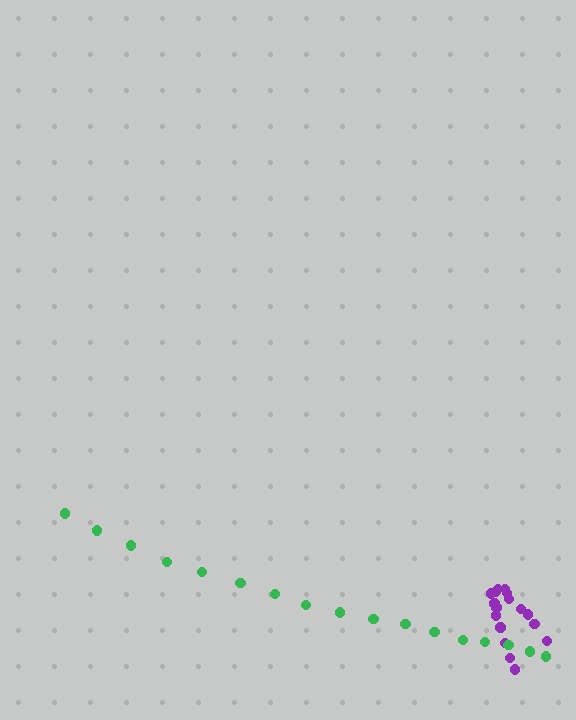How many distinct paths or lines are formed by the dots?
There are 2 distinct paths.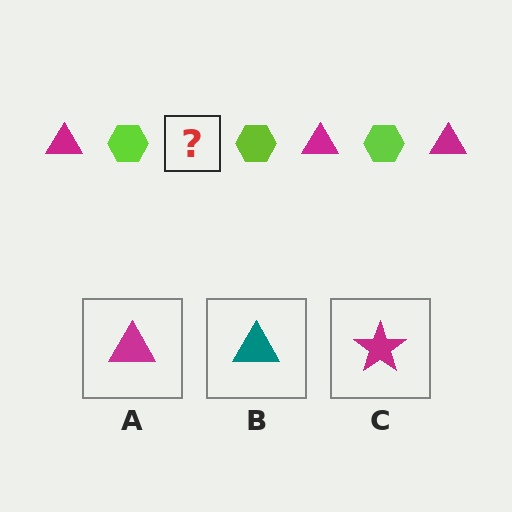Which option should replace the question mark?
Option A.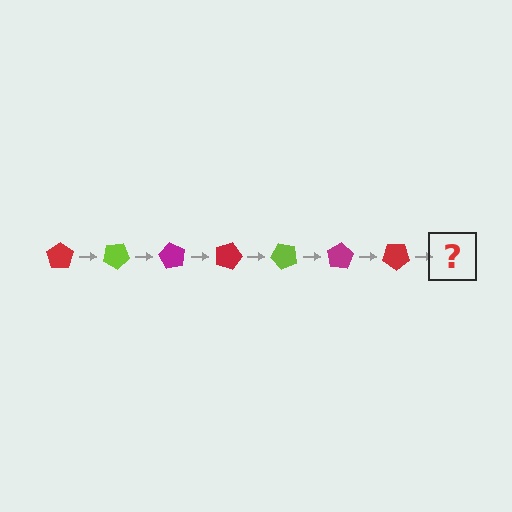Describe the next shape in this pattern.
It should be a lime pentagon, rotated 210 degrees from the start.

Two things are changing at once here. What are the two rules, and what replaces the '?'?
The two rules are that it rotates 30 degrees each step and the color cycles through red, lime, and magenta. The '?' should be a lime pentagon, rotated 210 degrees from the start.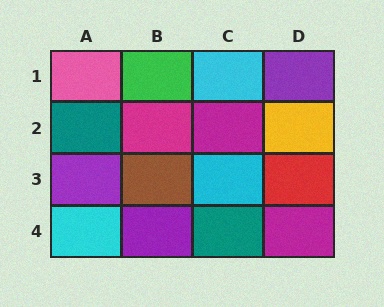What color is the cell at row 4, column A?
Cyan.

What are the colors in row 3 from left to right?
Purple, brown, cyan, red.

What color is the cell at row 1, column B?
Green.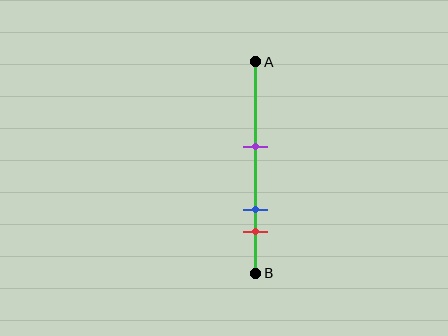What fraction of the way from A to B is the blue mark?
The blue mark is approximately 70% (0.7) of the way from A to B.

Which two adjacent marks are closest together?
The blue and red marks are the closest adjacent pair.